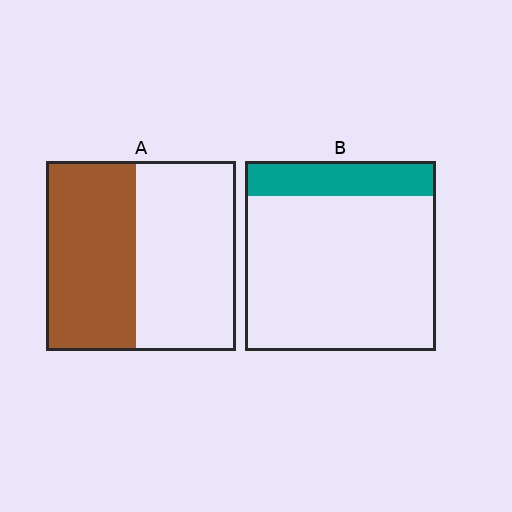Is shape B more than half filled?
No.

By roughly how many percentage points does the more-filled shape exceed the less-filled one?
By roughly 30 percentage points (A over B).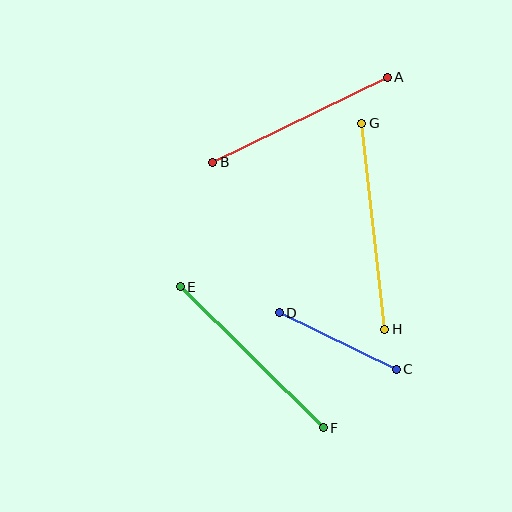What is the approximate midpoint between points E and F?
The midpoint is at approximately (252, 357) pixels.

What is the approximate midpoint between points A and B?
The midpoint is at approximately (300, 120) pixels.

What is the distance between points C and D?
The distance is approximately 130 pixels.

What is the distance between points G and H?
The distance is approximately 207 pixels.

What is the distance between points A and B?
The distance is approximately 194 pixels.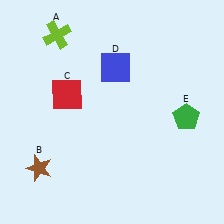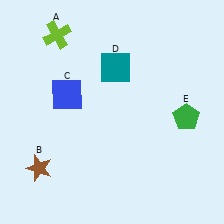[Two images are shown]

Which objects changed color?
C changed from red to blue. D changed from blue to teal.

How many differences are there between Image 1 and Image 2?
There are 2 differences between the two images.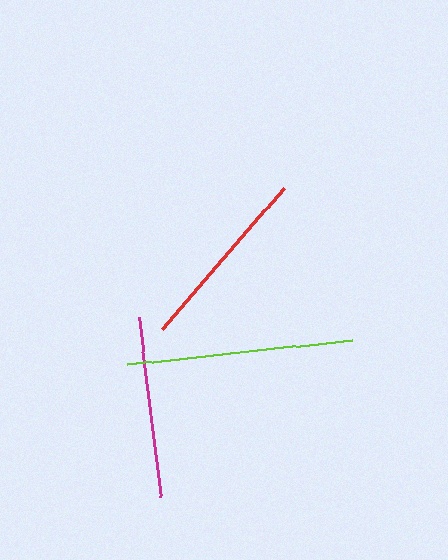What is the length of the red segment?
The red segment is approximately 186 pixels long.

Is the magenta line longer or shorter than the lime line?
The lime line is longer than the magenta line.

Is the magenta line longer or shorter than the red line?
The red line is longer than the magenta line.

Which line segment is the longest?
The lime line is the longest at approximately 225 pixels.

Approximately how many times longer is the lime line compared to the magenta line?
The lime line is approximately 1.2 times the length of the magenta line.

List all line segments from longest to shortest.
From longest to shortest: lime, red, magenta.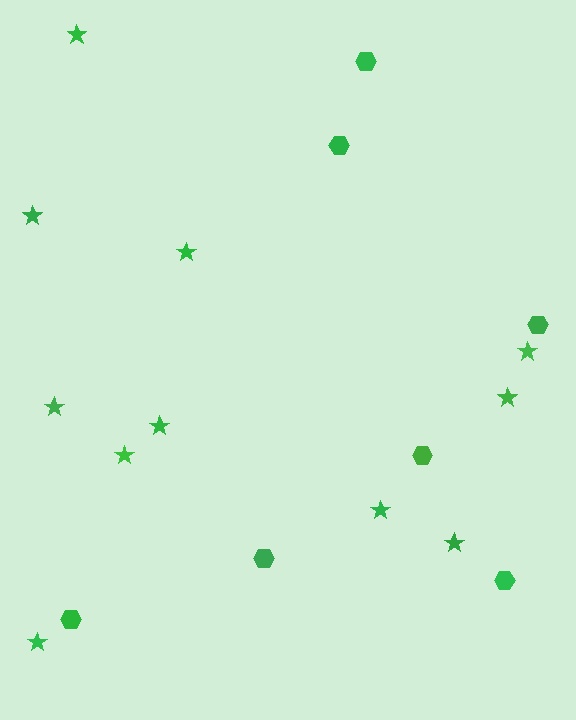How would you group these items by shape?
There are 2 groups: one group of stars (11) and one group of hexagons (7).